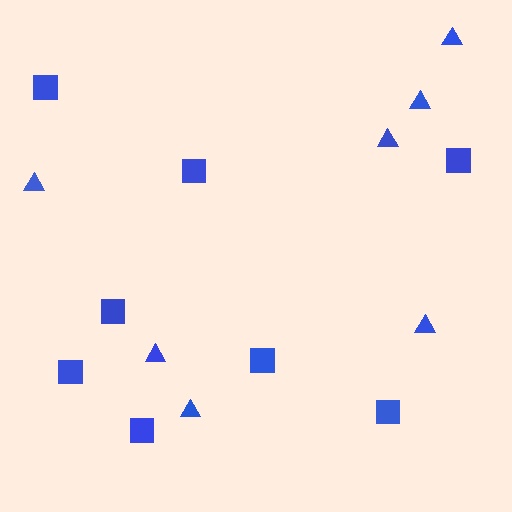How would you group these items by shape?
There are 2 groups: one group of squares (8) and one group of triangles (7).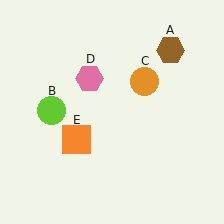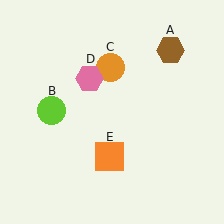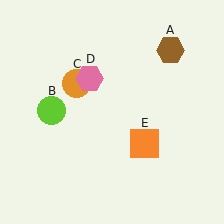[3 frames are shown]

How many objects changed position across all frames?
2 objects changed position: orange circle (object C), orange square (object E).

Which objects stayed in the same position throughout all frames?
Brown hexagon (object A) and lime circle (object B) and pink hexagon (object D) remained stationary.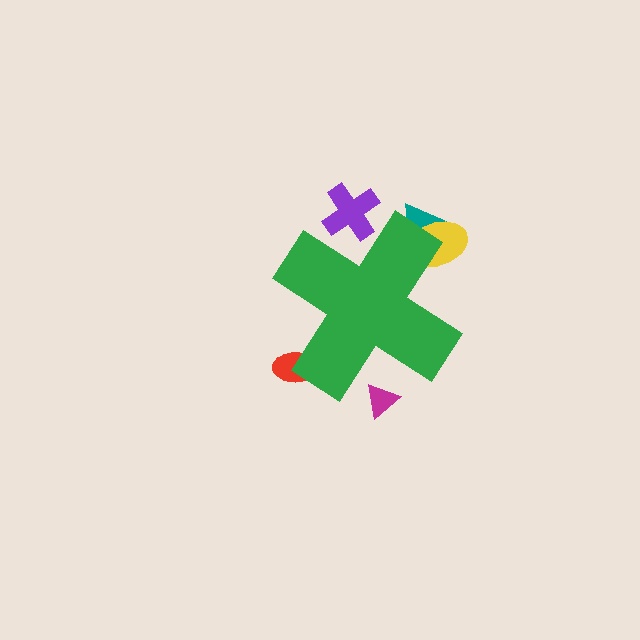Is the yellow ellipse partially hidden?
Yes, the yellow ellipse is partially hidden behind the green cross.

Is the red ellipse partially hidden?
Yes, the red ellipse is partially hidden behind the green cross.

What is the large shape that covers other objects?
A green cross.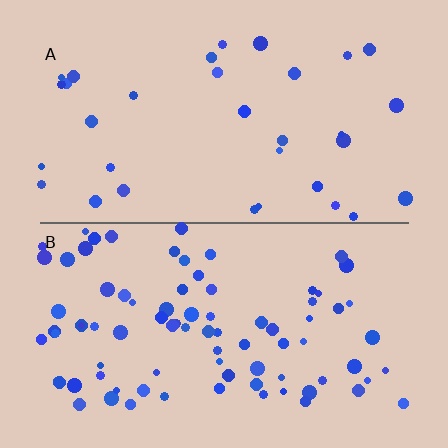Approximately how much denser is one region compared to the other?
Approximately 2.5× — region B over region A.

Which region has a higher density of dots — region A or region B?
B (the bottom).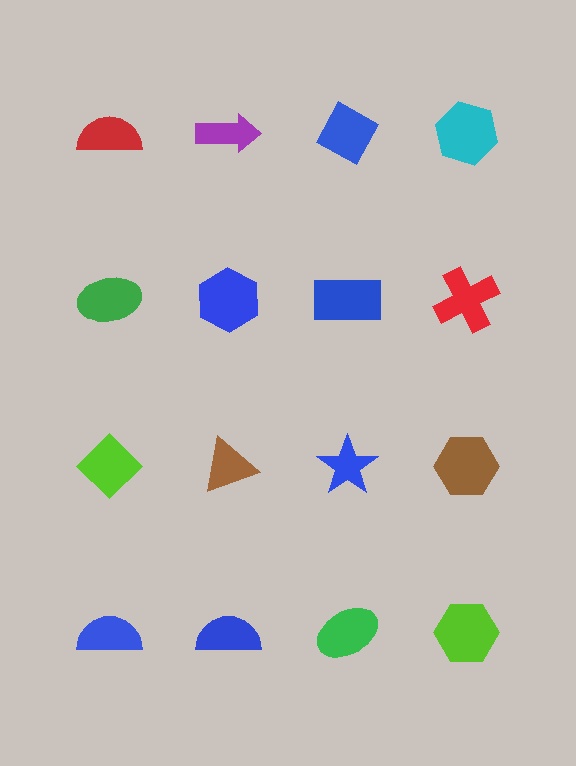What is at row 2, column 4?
A red cross.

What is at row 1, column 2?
A purple arrow.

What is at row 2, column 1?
A green ellipse.